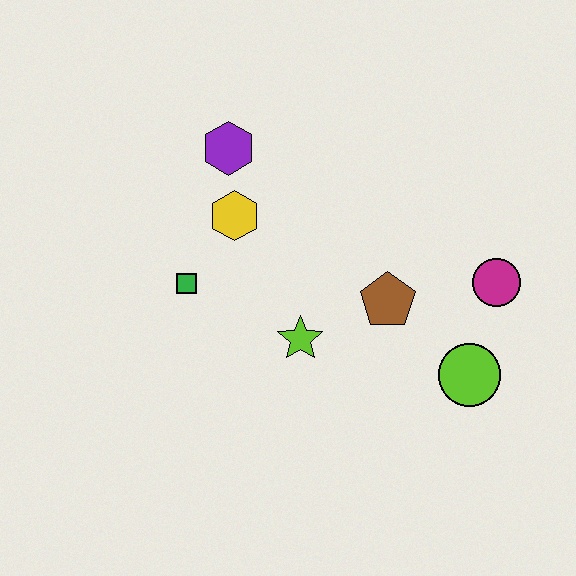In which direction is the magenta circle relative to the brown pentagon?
The magenta circle is to the right of the brown pentagon.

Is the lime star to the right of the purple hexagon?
Yes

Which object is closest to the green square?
The yellow hexagon is closest to the green square.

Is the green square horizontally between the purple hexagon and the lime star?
No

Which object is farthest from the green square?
The magenta circle is farthest from the green square.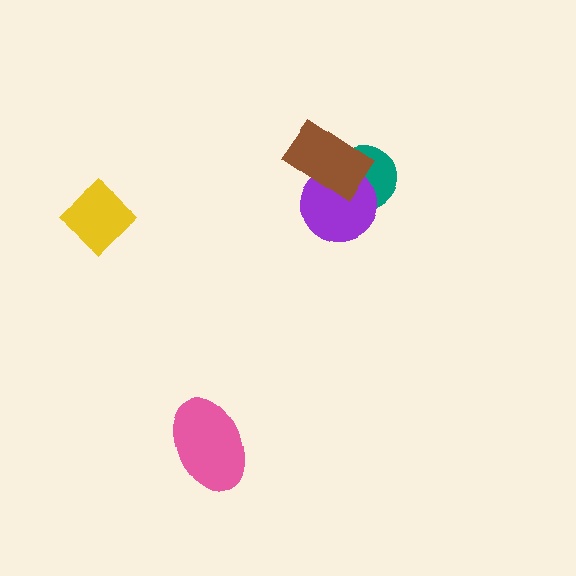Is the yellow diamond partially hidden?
No, no other shape covers it.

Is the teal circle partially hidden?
Yes, it is partially covered by another shape.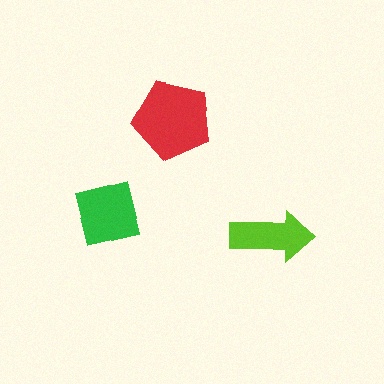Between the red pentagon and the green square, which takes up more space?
The red pentagon.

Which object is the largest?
The red pentagon.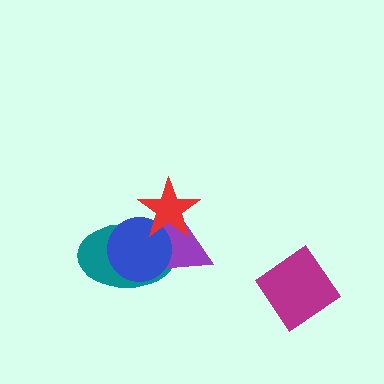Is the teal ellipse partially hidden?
Yes, it is partially covered by another shape.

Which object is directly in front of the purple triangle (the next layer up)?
The blue circle is directly in front of the purple triangle.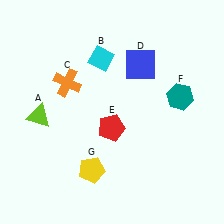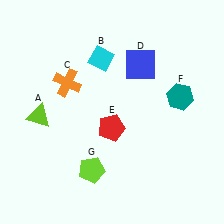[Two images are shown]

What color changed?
The pentagon (G) changed from yellow in Image 1 to lime in Image 2.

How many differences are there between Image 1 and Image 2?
There is 1 difference between the two images.